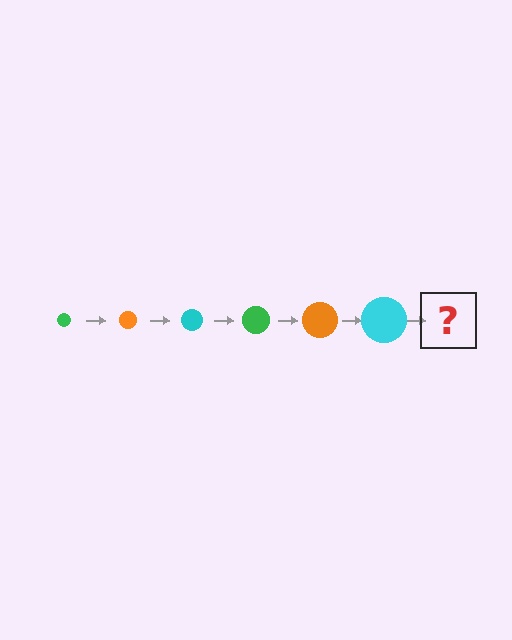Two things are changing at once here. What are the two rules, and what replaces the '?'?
The two rules are that the circle grows larger each step and the color cycles through green, orange, and cyan. The '?' should be a green circle, larger than the previous one.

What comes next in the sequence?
The next element should be a green circle, larger than the previous one.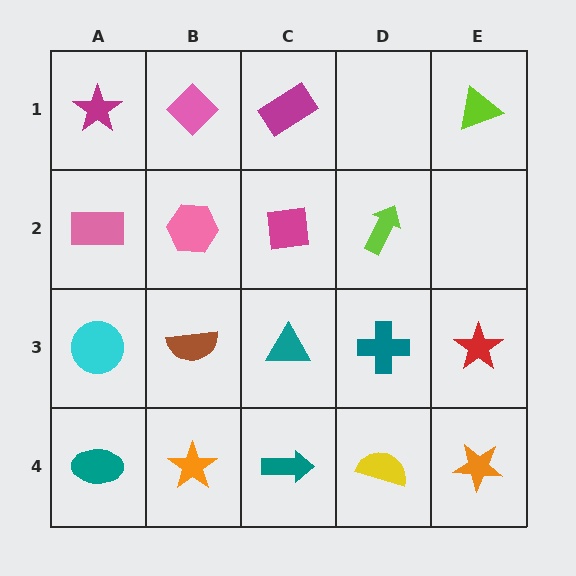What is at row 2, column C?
A magenta square.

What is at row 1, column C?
A magenta rectangle.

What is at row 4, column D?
A yellow semicircle.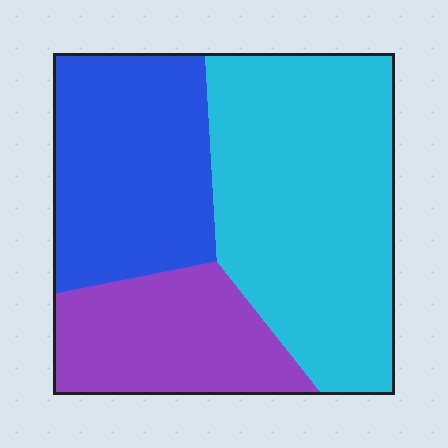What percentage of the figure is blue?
Blue covers around 30% of the figure.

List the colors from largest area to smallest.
From largest to smallest: cyan, blue, purple.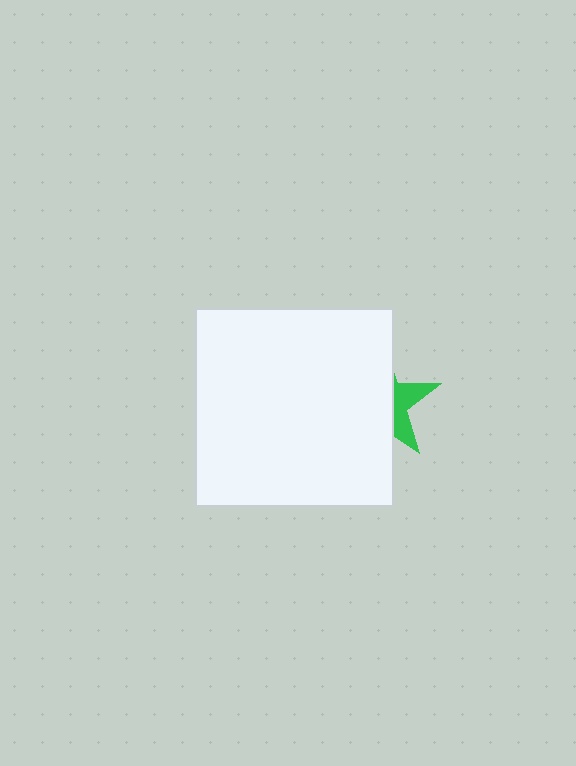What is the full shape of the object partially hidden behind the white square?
The partially hidden object is a green star.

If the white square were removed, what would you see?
You would see the complete green star.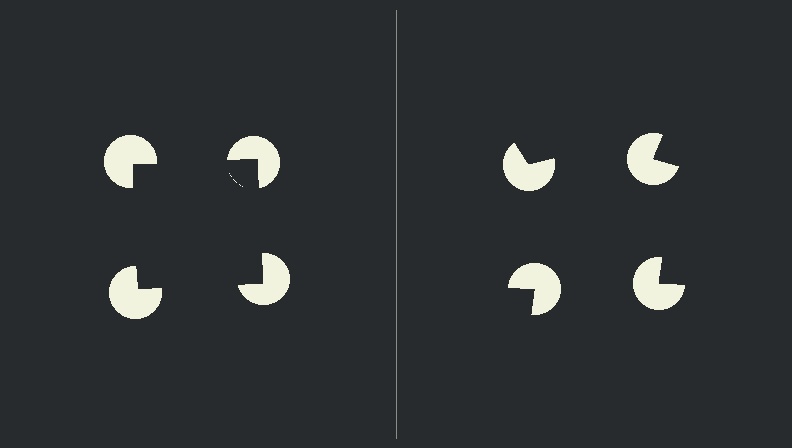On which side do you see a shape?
An illusory square appears on the left side. On the right side the wedge cuts are rotated, so no coherent shape forms.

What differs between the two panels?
The pac-man discs are positioned identically on both sides; only the wedge orientations differ. On the left they align to a square; on the right they are misaligned.